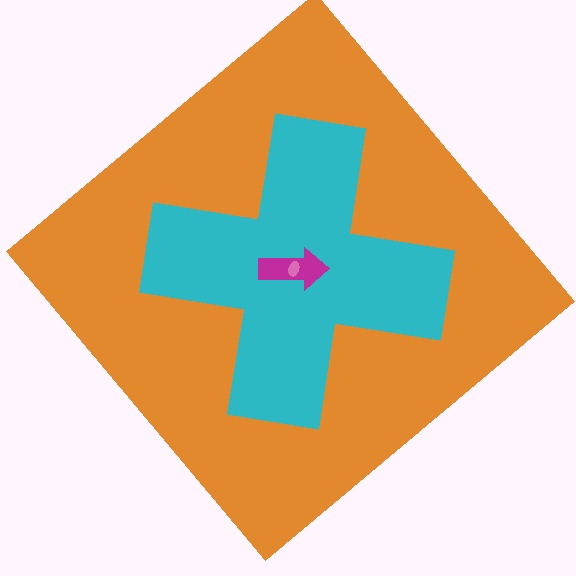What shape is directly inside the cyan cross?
The magenta arrow.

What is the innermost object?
The pink ellipse.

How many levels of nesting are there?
4.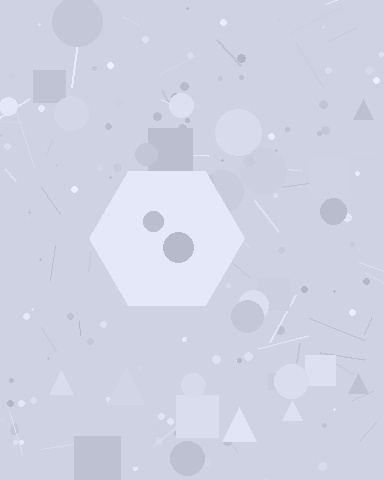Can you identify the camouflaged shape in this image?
The camouflaged shape is a hexagon.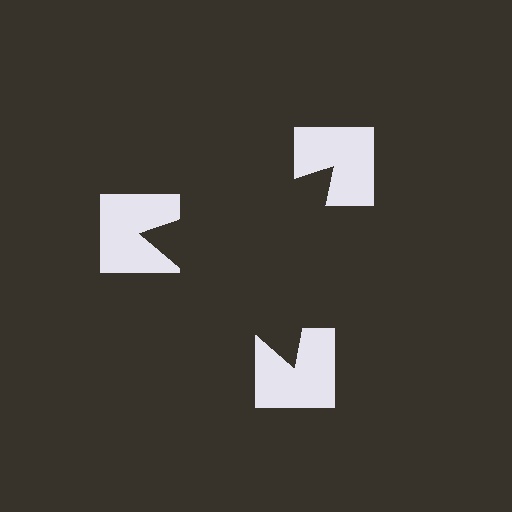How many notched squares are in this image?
There are 3 — one at each vertex of the illusory triangle.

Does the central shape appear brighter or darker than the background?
It typically appears slightly darker than the background, even though no actual brightness change is drawn.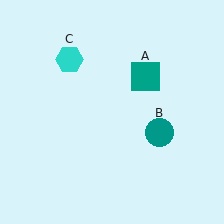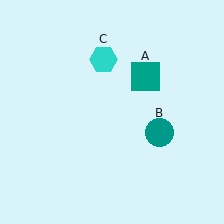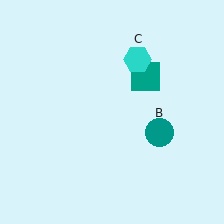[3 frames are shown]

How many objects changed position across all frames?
1 object changed position: cyan hexagon (object C).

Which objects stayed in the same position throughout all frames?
Teal square (object A) and teal circle (object B) remained stationary.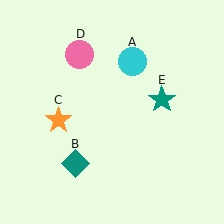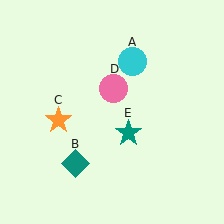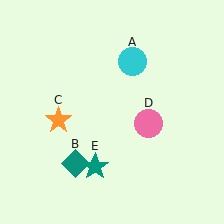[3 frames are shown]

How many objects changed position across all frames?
2 objects changed position: pink circle (object D), teal star (object E).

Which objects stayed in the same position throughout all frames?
Cyan circle (object A) and teal diamond (object B) and orange star (object C) remained stationary.